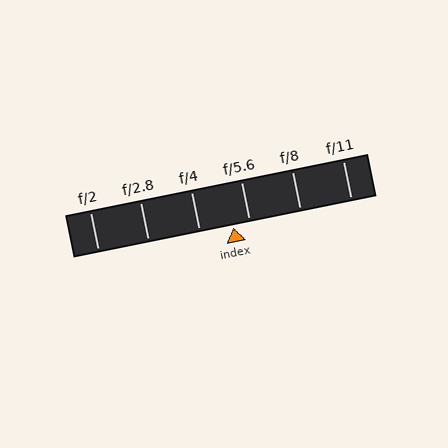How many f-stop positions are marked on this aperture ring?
There are 6 f-stop positions marked.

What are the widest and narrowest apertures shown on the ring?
The widest aperture shown is f/2 and the narrowest is f/11.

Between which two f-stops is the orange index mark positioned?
The index mark is between f/4 and f/5.6.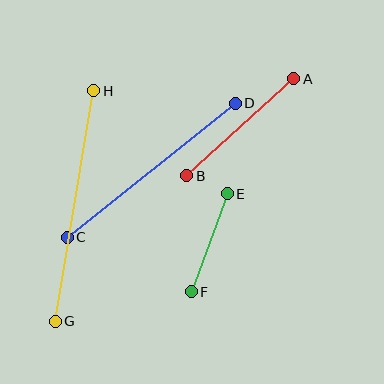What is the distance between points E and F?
The distance is approximately 104 pixels.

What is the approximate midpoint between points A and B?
The midpoint is at approximately (240, 127) pixels.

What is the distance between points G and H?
The distance is approximately 234 pixels.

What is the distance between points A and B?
The distance is approximately 144 pixels.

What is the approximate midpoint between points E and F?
The midpoint is at approximately (209, 243) pixels.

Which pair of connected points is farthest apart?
Points G and H are farthest apart.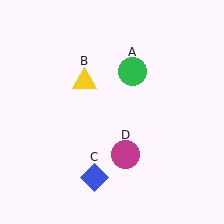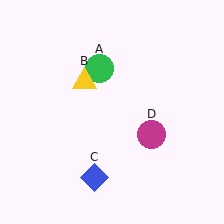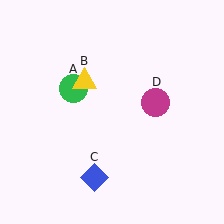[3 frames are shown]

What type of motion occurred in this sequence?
The green circle (object A), magenta circle (object D) rotated counterclockwise around the center of the scene.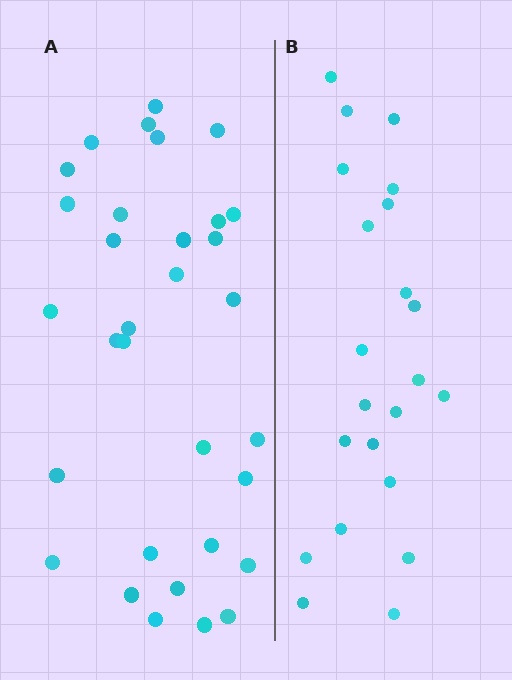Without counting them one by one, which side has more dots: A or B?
Region A (the left region) has more dots.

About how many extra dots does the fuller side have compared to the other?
Region A has roughly 10 or so more dots than region B.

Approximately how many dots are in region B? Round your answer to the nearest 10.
About 20 dots. (The exact count is 22, which rounds to 20.)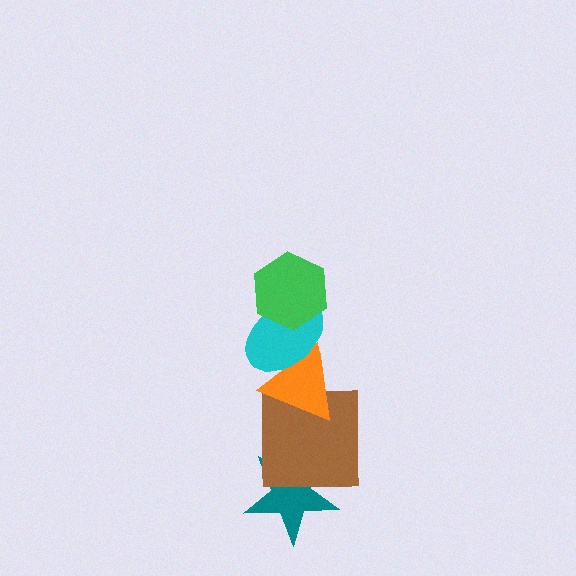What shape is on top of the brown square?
The orange triangle is on top of the brown square.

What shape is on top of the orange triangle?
The cyan ellipse is on top of the orange triangle.